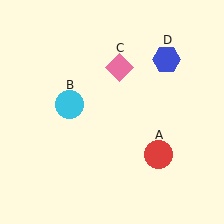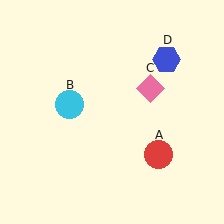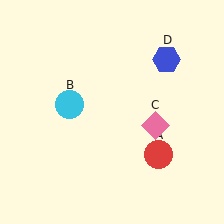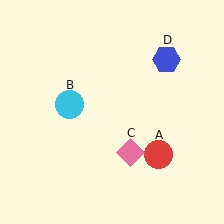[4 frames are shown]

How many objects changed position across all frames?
1 object changed position: pink diamond (object C).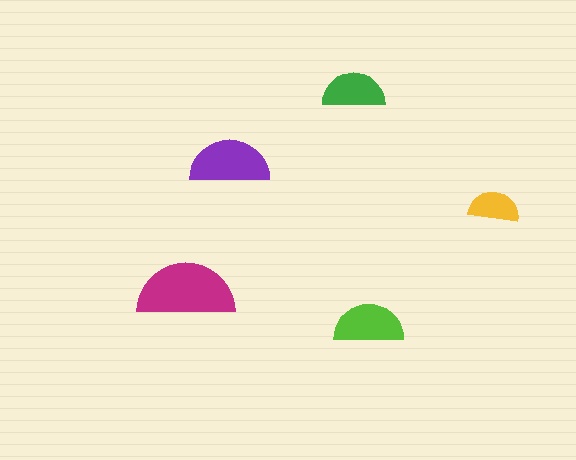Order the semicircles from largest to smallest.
the magenta one, the purple one, the lime one, the green one, the yellow one.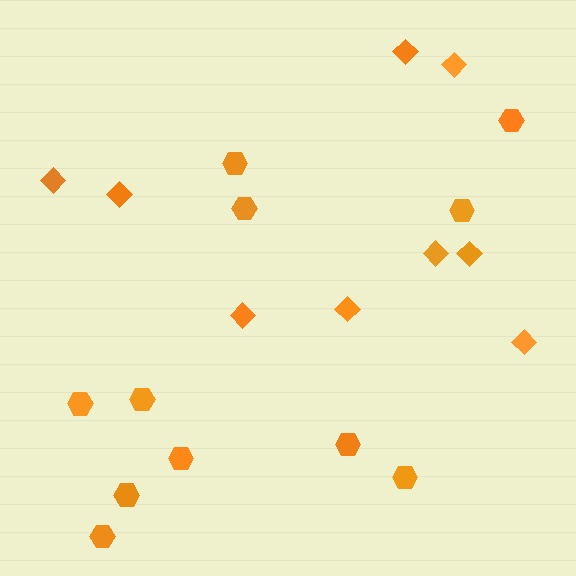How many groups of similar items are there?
There are 2 groups: one group of hexagons (11) and one group of diamonds (9).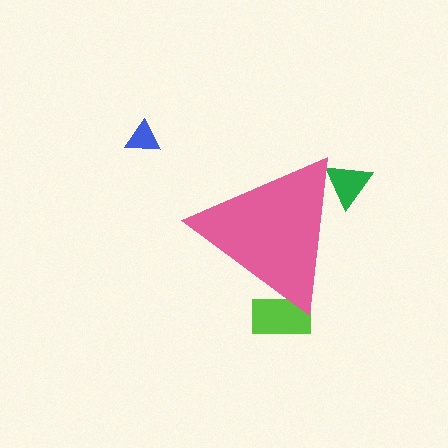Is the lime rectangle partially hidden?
Yes, the lime rectangle is partially hidden behind the pink triangle.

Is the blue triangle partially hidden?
No, the blue triangle is fully visible.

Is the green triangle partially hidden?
Yes, the green triangle is partially hidden behind the pink triangle.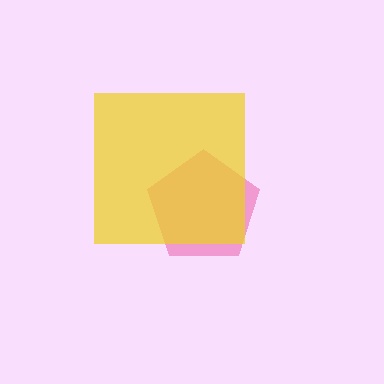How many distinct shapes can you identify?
There are 2 distinct shapes: a pink pentagon, a yellow square.